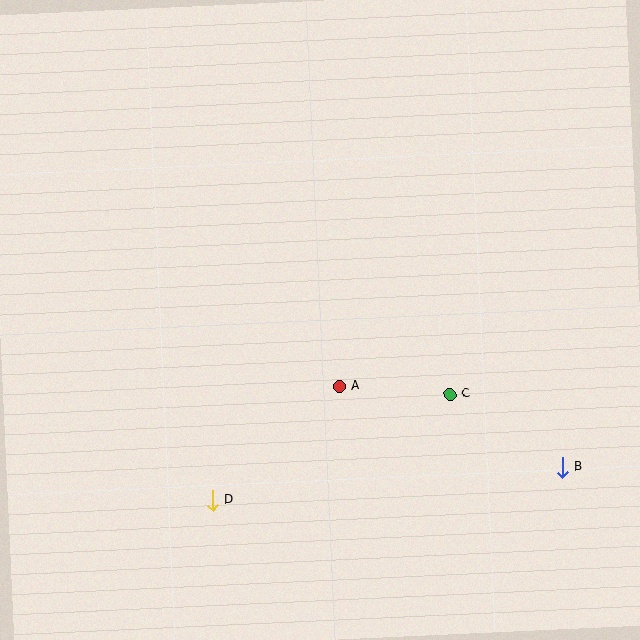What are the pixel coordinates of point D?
Point D is at (213, 501).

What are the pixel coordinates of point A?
Point A is at (339, 386).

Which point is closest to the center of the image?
Point A at (339, 386) is closest to the center.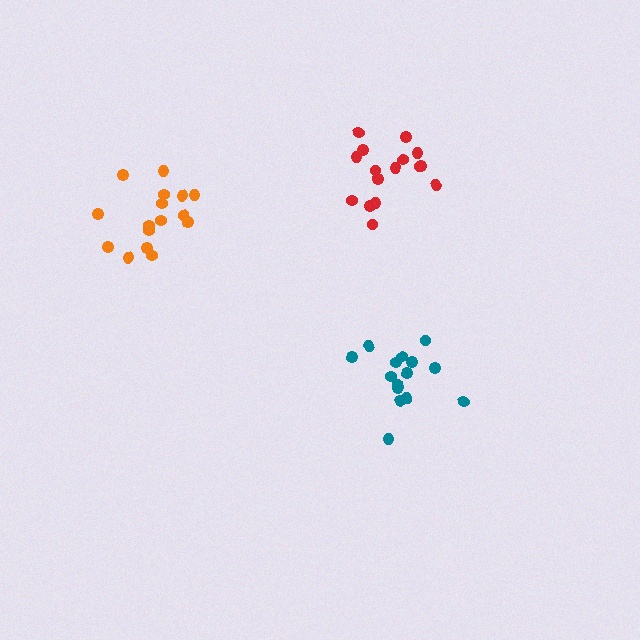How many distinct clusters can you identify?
There are 3 distinct clusters.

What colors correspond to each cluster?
The clusters are colored: teal, red, orange.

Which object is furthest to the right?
The teal cluster is rightmost.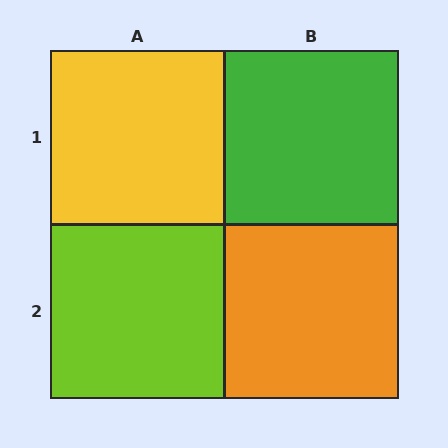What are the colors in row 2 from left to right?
Lime, orange.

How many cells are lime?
1 cell is lime.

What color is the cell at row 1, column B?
Green.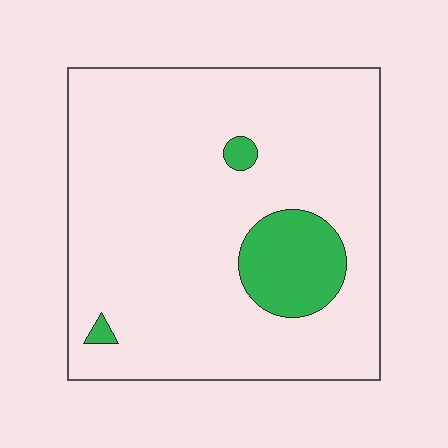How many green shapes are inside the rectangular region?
3.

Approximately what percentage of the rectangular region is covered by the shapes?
Approximately 10%.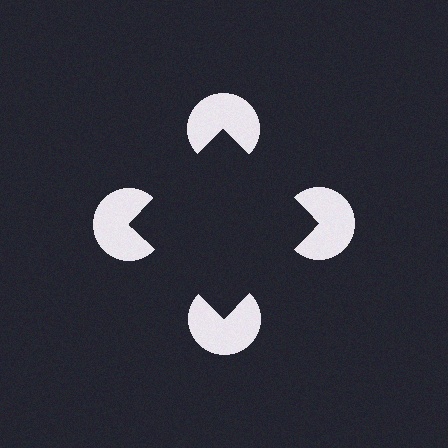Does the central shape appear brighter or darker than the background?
It typically appears slightly darker than the background, even though no actual brightness change is drawn.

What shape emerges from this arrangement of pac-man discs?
An illusory square — its edges are inferred from the aligned wedge cuts in the pac-man discs, not physically drawn.